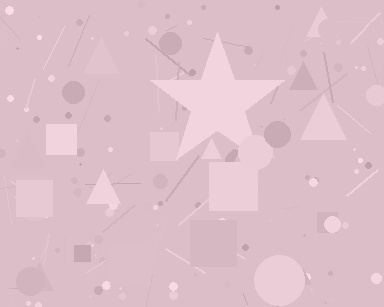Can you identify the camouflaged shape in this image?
The camouflaged shape is a star.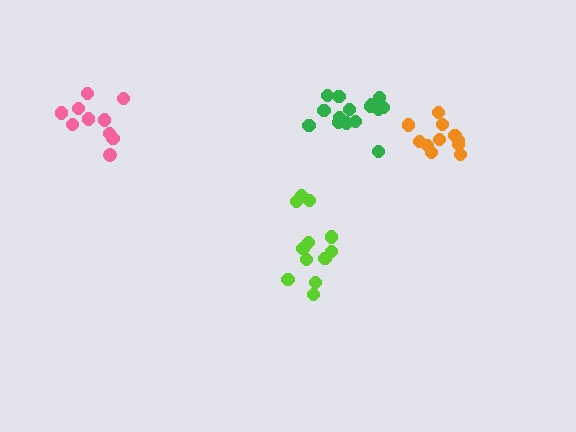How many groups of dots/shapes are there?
There are 4 groups.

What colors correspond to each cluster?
The clusters are colored: lime, orange, pink, green.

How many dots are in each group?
Group 1: 12 dots, Group 2: 11 dots, Group 3: 10 dots, Group 4: 16 dots (49 total).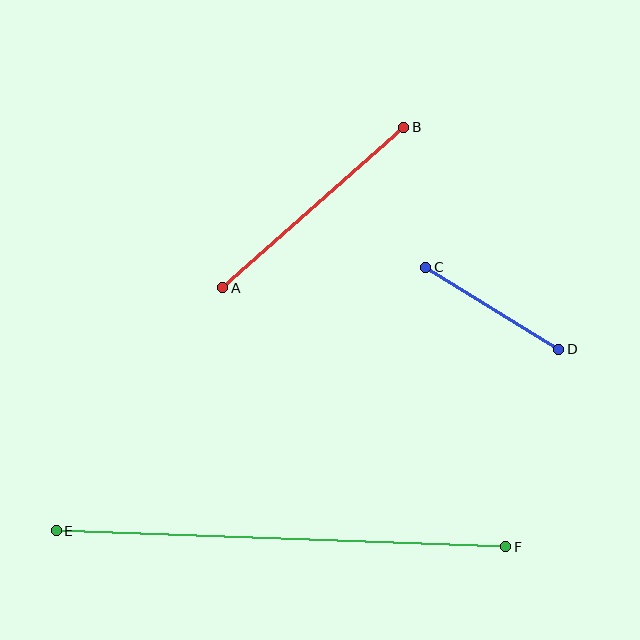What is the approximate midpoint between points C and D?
The midpoint is at approximately (492, 308) pixels.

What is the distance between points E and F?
The distance is approximately 450 pixels.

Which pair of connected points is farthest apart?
Points E and F are farthest apart.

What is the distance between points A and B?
The distance is approximately 242 pixels.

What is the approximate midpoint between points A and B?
The midpoint is at approximately (313, 208) pixels.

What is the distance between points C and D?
The distance is approximately 156 pixels.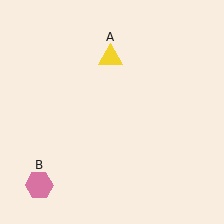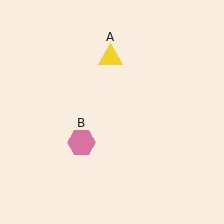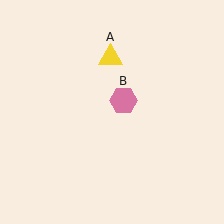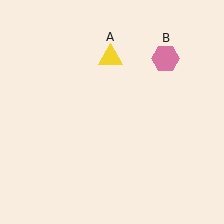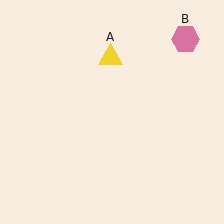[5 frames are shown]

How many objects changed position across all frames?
1 object changed position: pink hexagon (object B).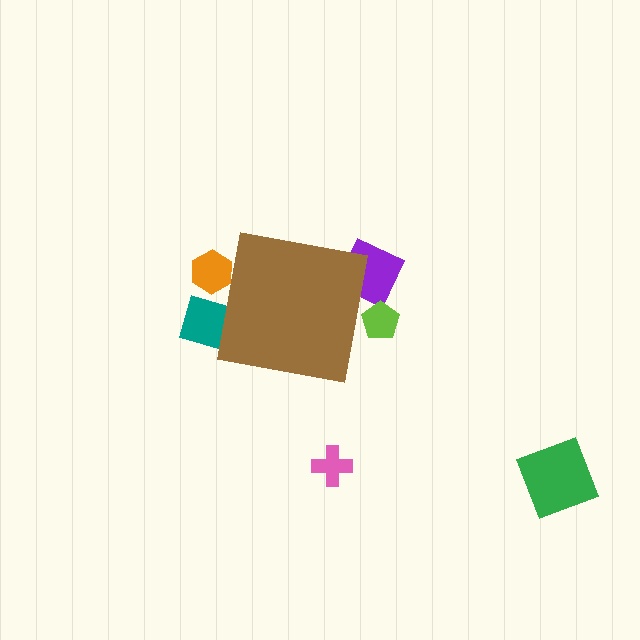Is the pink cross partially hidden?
No, the pink cross is fully visible.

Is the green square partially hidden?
No, the green square is fully visible.